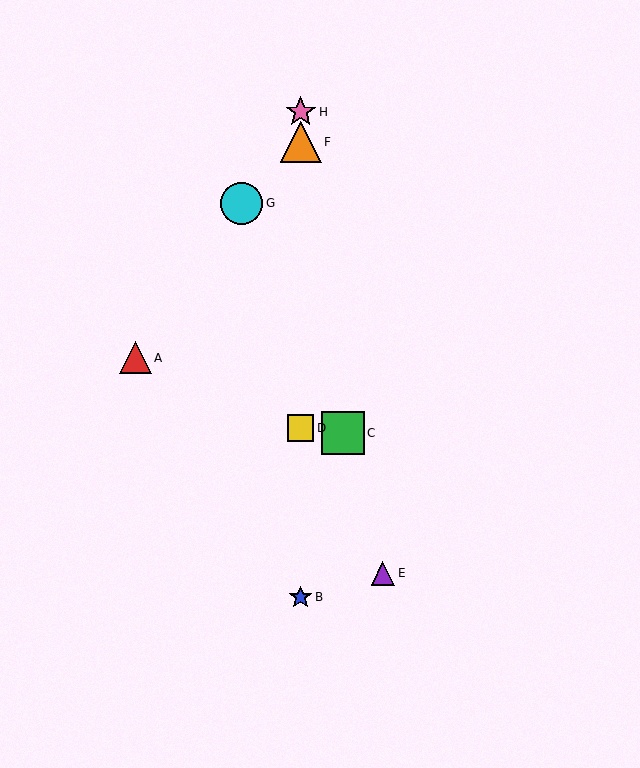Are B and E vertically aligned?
No, B is at x≈301 and E is at x≈383.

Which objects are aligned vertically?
Objects B, D, F, H are aligned vertically.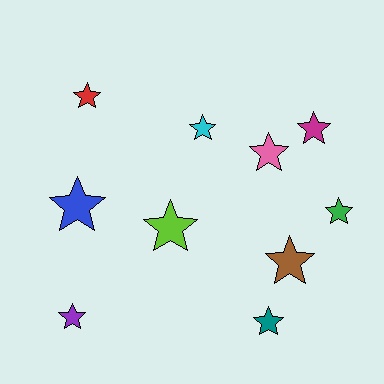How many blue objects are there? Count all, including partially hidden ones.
There is 1 blue object.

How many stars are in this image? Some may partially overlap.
There are 10 stars.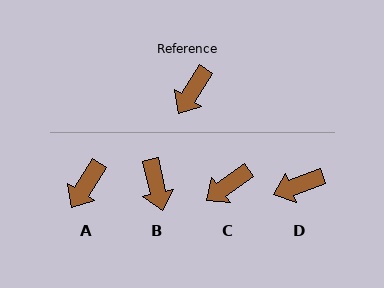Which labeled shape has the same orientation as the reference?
A.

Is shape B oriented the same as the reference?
No, it is off by about 45 degrees.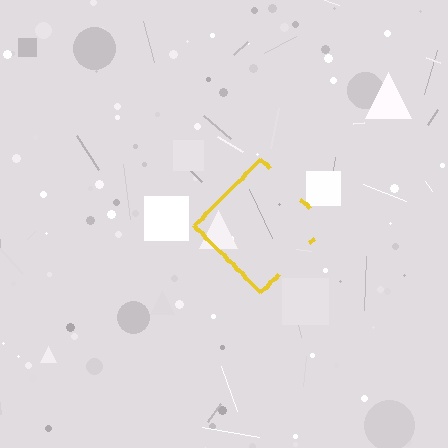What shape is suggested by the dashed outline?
The dashed outline suggests a diamond.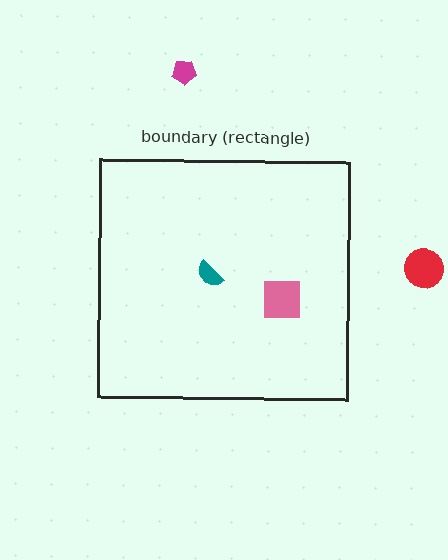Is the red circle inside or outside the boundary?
Outside.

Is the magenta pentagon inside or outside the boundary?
Outside.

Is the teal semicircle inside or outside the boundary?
Inside.